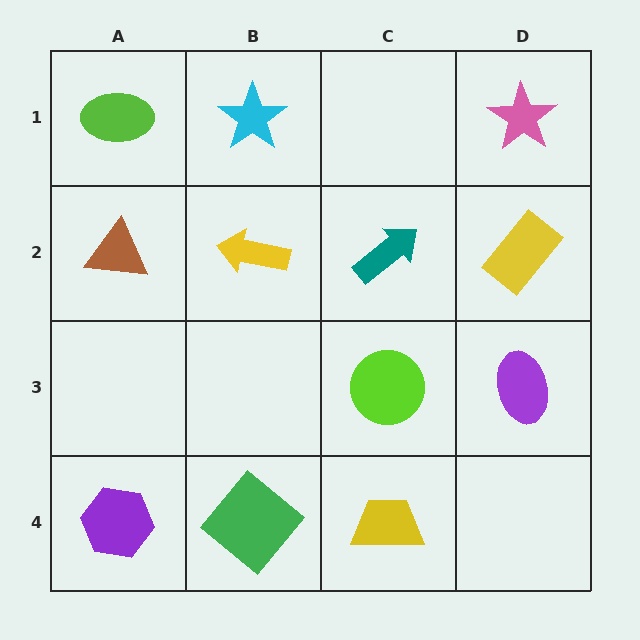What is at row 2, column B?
A yellow arrow.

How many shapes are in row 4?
3 shapes.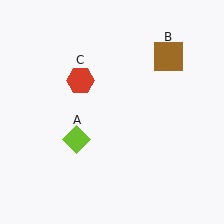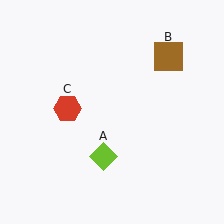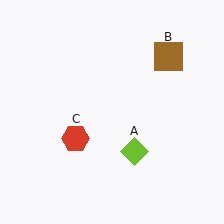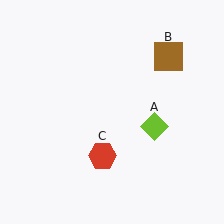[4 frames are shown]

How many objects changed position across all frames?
2 objects changed position: lime diamond (object A), red hexagon (object C).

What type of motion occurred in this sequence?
The lime diamond (object A), red hexagon (object C) rotated counterclockwise around the center of the scene.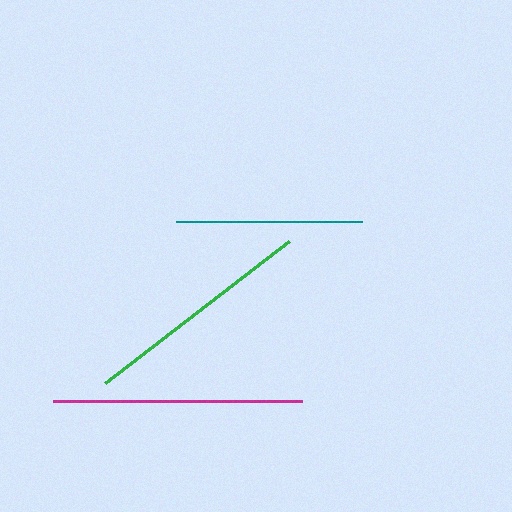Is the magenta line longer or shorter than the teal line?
The magenta line is longer than the teal line.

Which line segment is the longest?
The magenta line is the longest at approximately 250 pixels.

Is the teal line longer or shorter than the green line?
The green line is longer than the teal line.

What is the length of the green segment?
The green segment is approximately 232 pixels long.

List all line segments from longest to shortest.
From longest to shortest: magenta, green, teal.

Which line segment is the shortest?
The teal line is the shortest at approximately 186 pixels.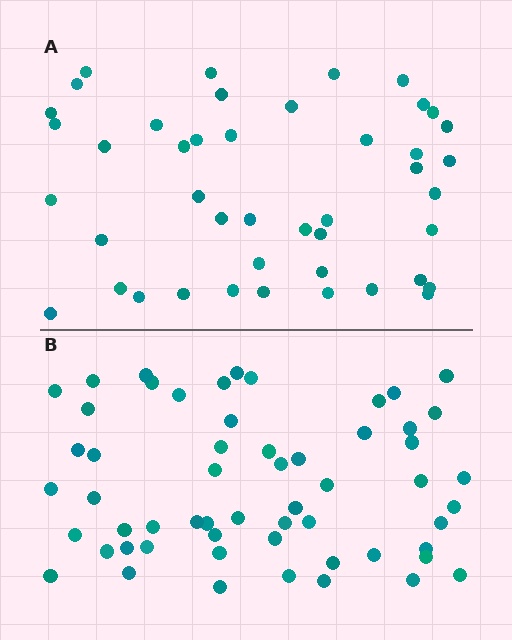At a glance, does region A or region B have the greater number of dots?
Region B (the bottom region) has more dots.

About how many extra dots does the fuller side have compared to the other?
Region B has approximately 15 more dots than region A.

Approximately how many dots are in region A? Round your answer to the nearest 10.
About 40 dots. (The exact count is 44, which rounds to 40.)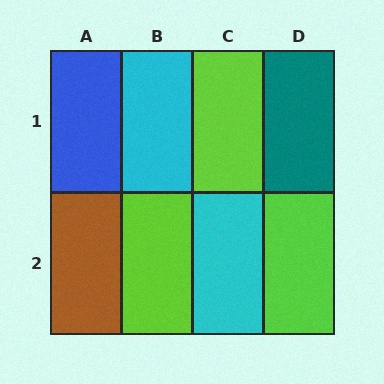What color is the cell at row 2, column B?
Lime.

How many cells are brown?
1 cell is brown.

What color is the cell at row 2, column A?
Brown.